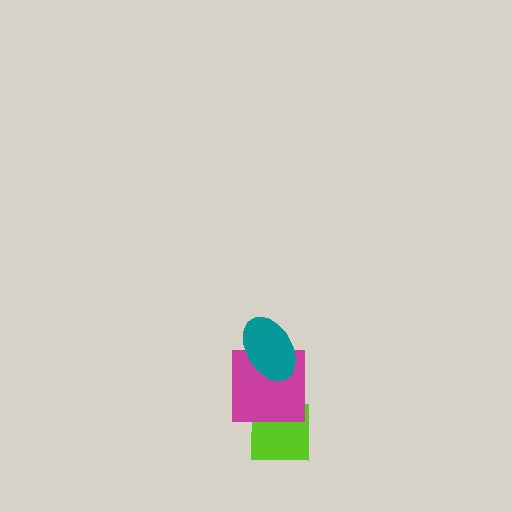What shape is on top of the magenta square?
The teal ellipse is on top of the magenta square.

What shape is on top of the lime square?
The magenta square is on top of the lime square.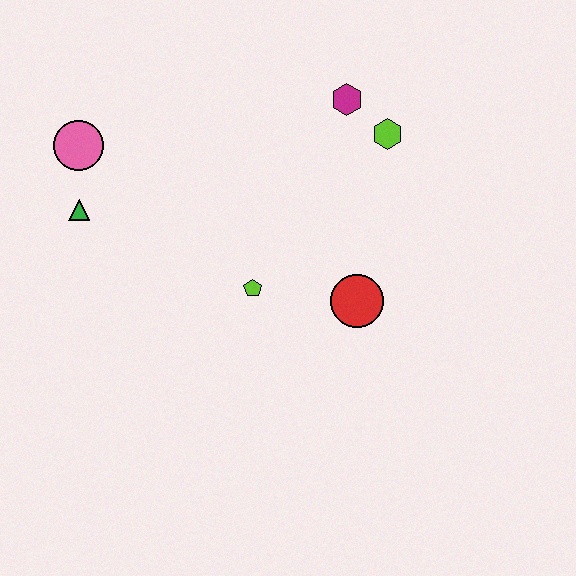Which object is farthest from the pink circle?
The red circle is farthest from the pink circle.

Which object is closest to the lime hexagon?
The magenta hexagon is closest to the lime hexagon.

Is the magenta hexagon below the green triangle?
No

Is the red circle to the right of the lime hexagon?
No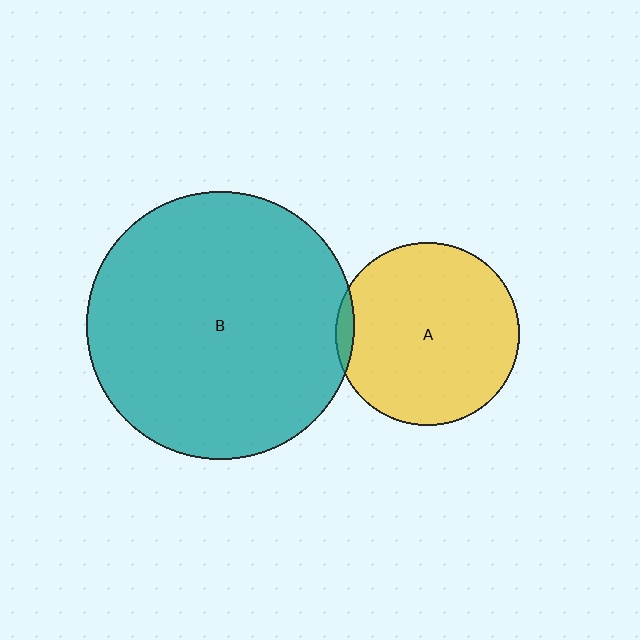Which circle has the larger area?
Circle B (teal).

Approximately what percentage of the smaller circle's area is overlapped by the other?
Approximately 5%.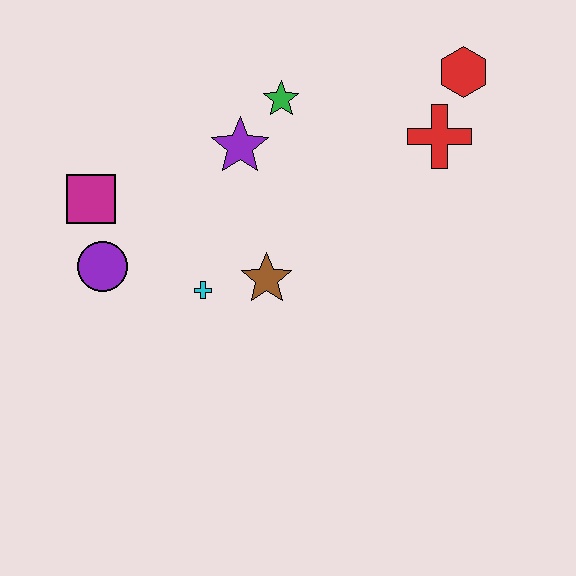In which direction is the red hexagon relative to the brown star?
The red hexagon is above the brown star.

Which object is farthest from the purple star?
The red hexagon is farthest from the purple star.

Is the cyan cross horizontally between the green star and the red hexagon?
No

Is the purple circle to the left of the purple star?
Yes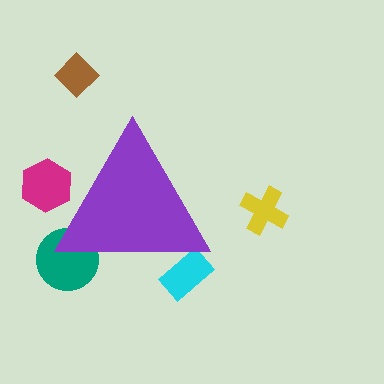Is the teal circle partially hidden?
Yes, the teal circle is partially hidden behind the purple triangle.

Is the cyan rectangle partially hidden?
Yes, the cyan rectangle is partially hidden behind the purple triangle.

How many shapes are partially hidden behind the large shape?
3 shapes are partially hidden.